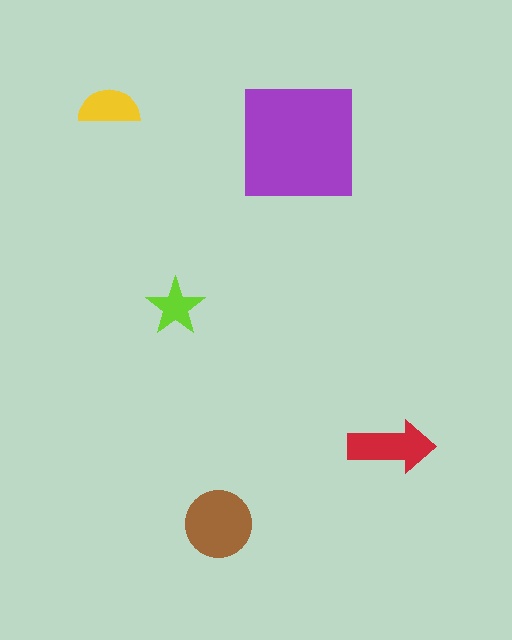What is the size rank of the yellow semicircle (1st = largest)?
4th.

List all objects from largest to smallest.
The purple square, the brown circle, the red arrow, the yellow semicircle, the lime star.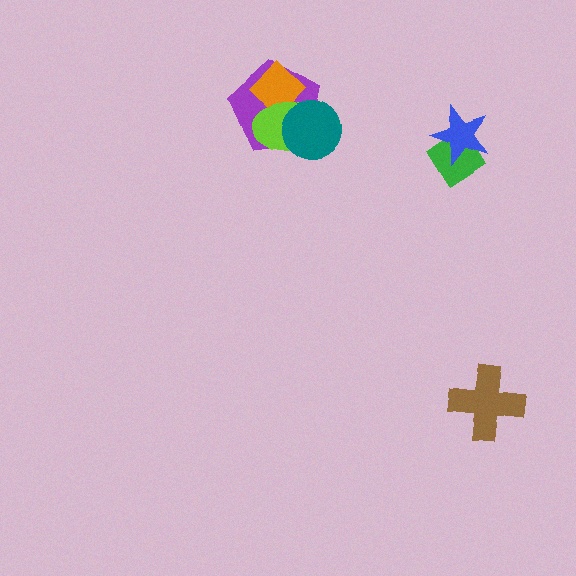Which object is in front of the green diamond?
The blue star is in front of the green diamond.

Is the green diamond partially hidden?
Yes, it is partially covered by another shape.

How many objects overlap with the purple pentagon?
3 objects overlap with the purple pentagon.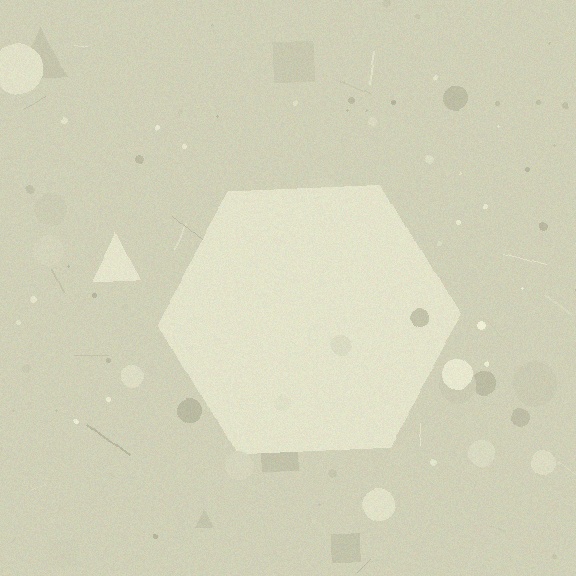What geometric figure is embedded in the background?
A hexagon is embedded in the background.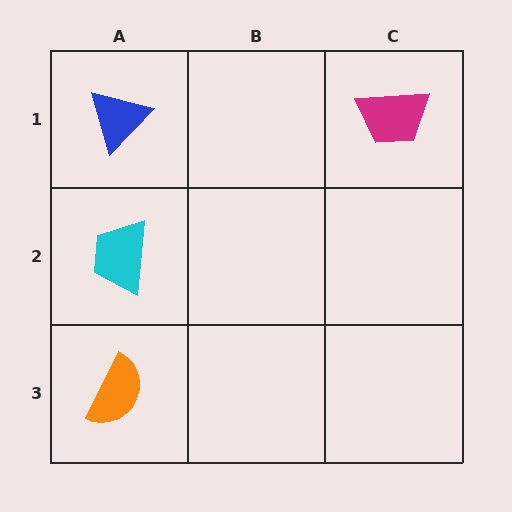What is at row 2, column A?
A cyan trapezoid.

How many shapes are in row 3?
1 shape.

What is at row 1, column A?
A blue triangle.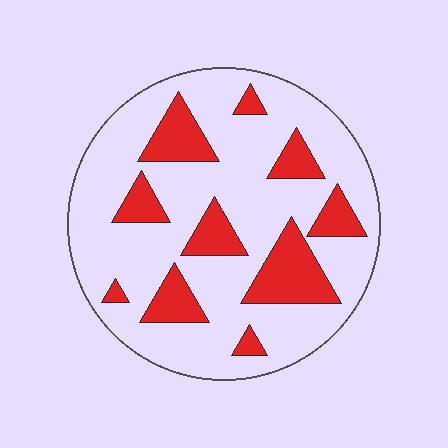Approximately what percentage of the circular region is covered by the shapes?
Approximately 25%.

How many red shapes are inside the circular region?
10.